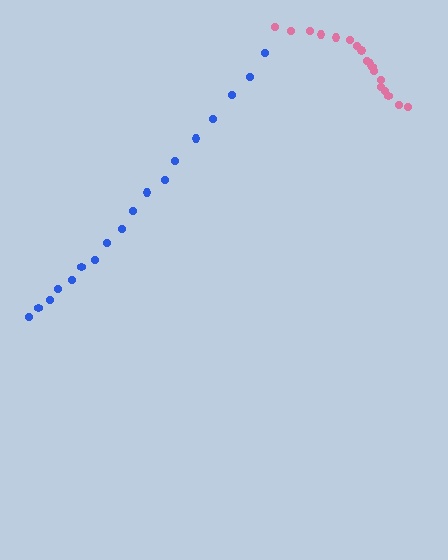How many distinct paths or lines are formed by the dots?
There are 2 distinct paths.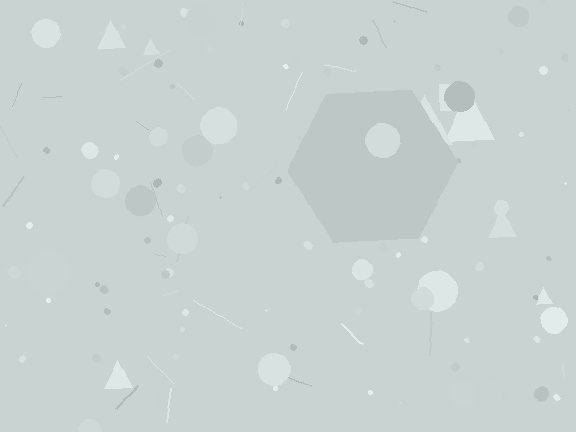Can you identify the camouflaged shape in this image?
The camouflaged shape is a hexagon.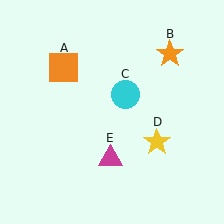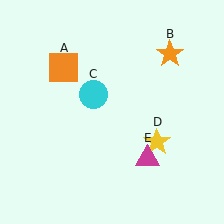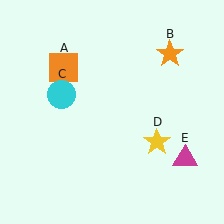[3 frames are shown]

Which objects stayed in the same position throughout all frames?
Orange square (object A) and orange star (object B) and yellow star (object D) remained stationary.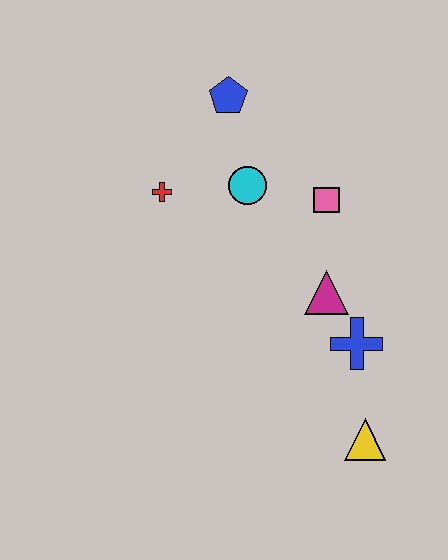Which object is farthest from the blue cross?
The blue pentagon is farthest from the blue cross.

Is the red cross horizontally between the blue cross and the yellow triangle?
No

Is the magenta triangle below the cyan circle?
Yes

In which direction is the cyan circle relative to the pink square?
The cyan circle is to the left of the pink square.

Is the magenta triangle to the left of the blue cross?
Yes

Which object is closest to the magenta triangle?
The blue cross is closest to the magenta triangle.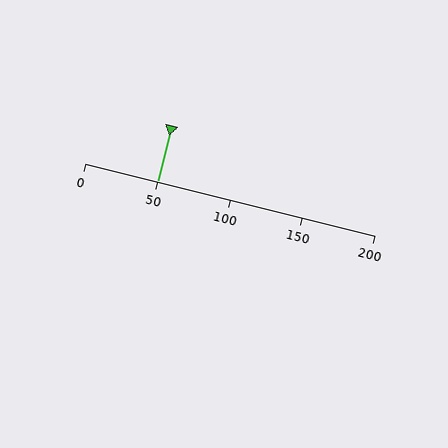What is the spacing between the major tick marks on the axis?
The major ticks are spaced 50 apart.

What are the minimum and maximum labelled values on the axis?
The axis runs from 0 to 200.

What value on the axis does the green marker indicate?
The marker indicates approximately 50.